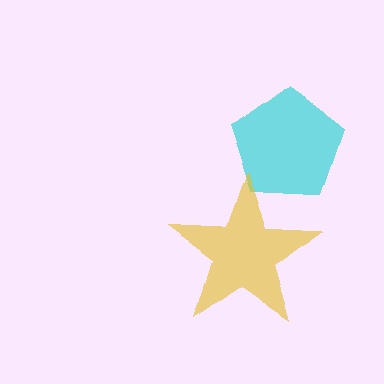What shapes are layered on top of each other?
The layered shapes are: a cyan pentagon, a yellow star.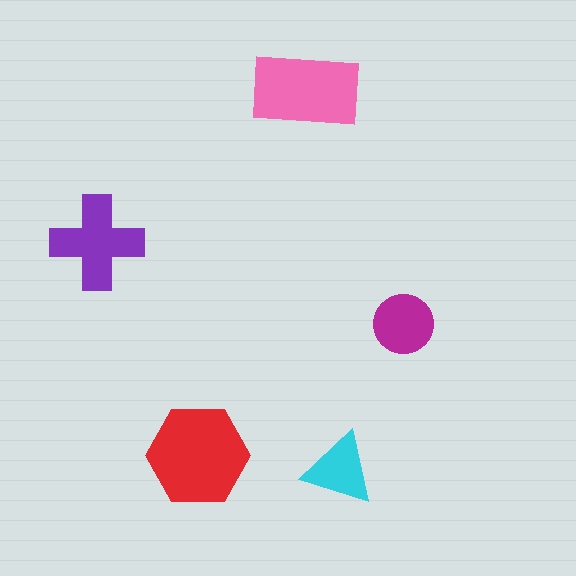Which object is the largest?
The red hexagon.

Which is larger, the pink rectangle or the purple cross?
The pink rectangle.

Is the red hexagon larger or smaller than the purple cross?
Larger.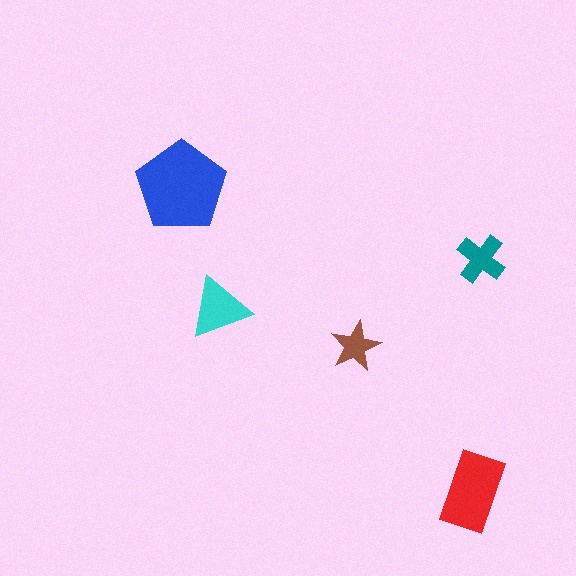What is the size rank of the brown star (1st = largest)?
5th.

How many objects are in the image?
There are 5 objects in the image.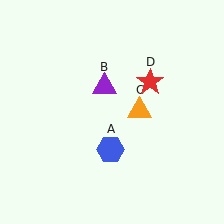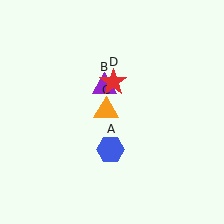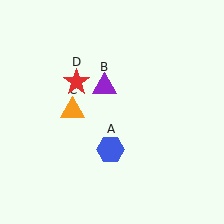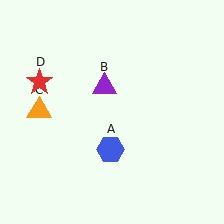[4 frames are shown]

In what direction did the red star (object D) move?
The red star (object D) moved left.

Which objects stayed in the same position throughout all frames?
Blue hexagon (object A) and purple triangle (object B) remained stationary.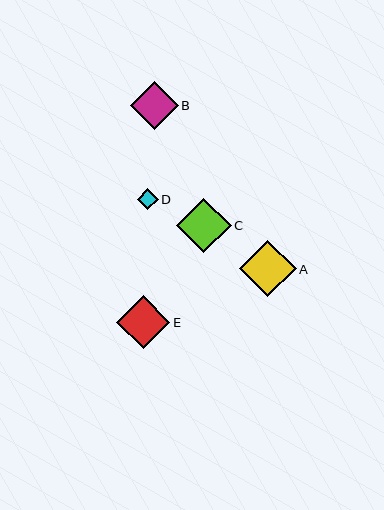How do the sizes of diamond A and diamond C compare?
Diamond A and diamond C are approximately the same size.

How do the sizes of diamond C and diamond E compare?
Diamond C and diamond E are approximately the same size.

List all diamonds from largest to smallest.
From largest to smallest: A, C, E, B, D.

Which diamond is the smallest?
Diamond D is the smallest with a size of approximately 21 pixels.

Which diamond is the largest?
Diamond A is the largest with a size of approximately 56 pixels.